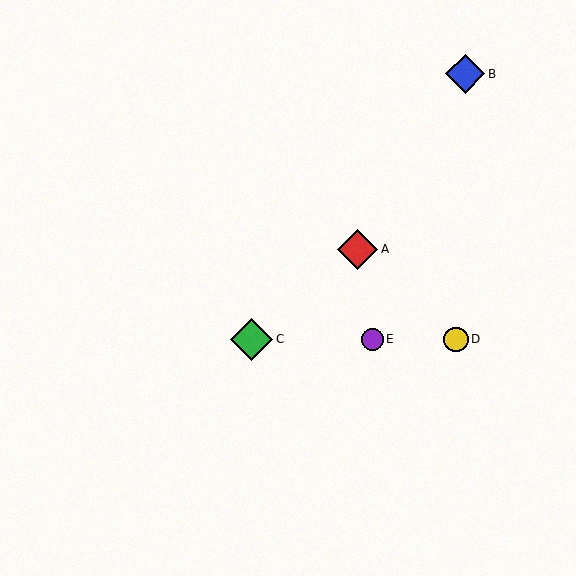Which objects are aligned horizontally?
Objects C, D, E are aligned horizontally.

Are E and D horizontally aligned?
Yes, both are at y≈339.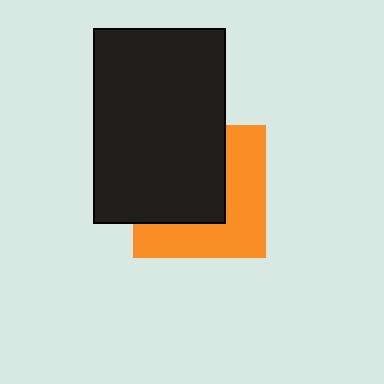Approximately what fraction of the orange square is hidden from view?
Roughly 52% of the orange square is hidden behind the black rectangle.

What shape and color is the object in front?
The object in front is a black rectangle.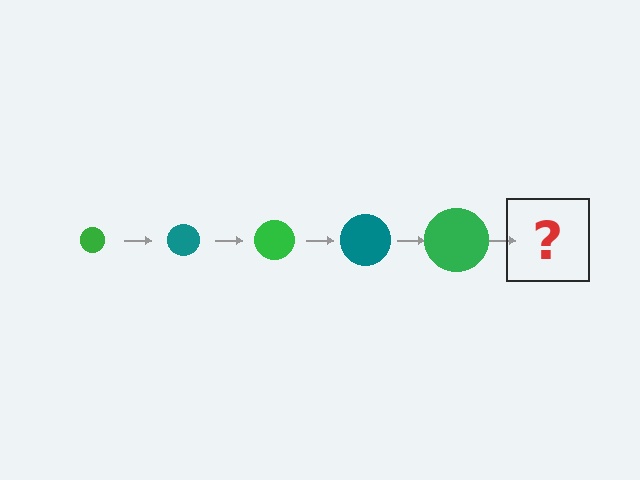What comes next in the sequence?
The next element should be a teal circle, larger than the previous one.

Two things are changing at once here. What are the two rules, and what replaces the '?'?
The two rules are that the circle grows larger each step and the color cycles through green and teal. The '?' should be a teal circle, larger than the previous one.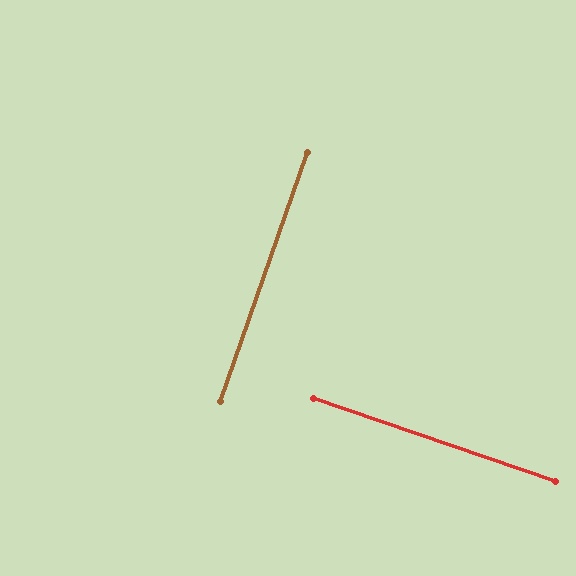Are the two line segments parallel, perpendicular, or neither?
Perpendicular — they meet at approximately 89°.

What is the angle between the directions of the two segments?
Approximately 89 degrees.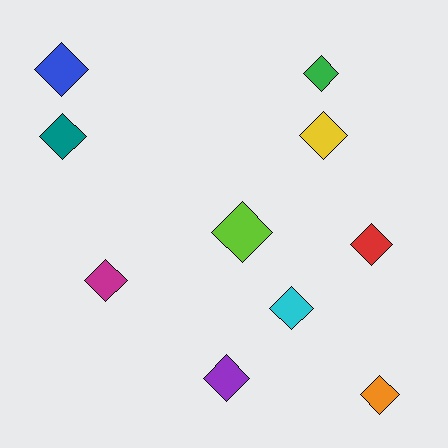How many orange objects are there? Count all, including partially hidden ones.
There is 1 orange object.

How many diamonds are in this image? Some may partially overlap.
There are 10 diamonds.